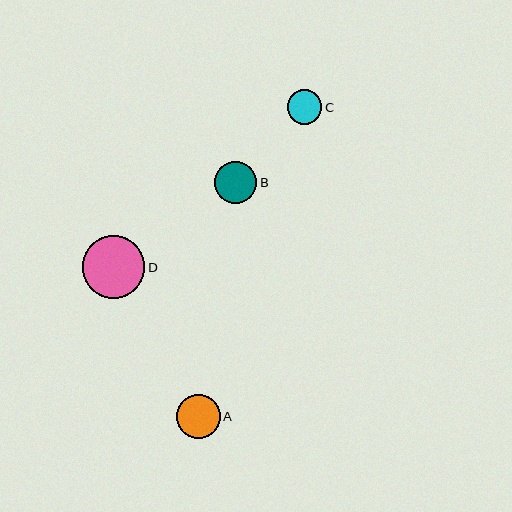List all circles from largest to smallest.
From largest to smallest: D, A, B, C.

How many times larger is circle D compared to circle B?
Circle D is approximately 1.5 times the size of circle B.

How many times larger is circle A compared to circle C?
Circle A is approximately 1.3 times the size of circle C.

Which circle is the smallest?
Circle C is the smallest with a size of approximately 35 pixels.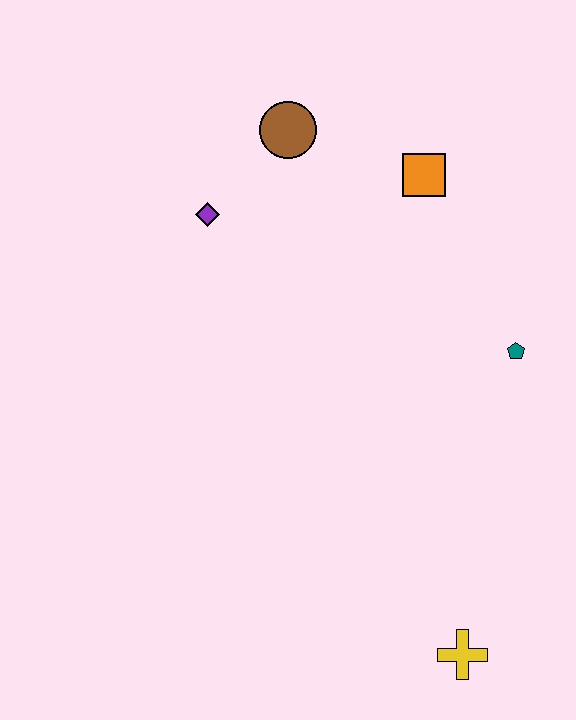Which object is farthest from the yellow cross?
The brown circle is farthest from the yellow cross.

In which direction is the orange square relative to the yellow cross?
The orange square is above the yellow cross.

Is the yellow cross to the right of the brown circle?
Yes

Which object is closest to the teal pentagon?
The orange square is closest to the teal pentagon.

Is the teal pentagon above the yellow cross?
Yes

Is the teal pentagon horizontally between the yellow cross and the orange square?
No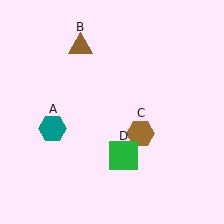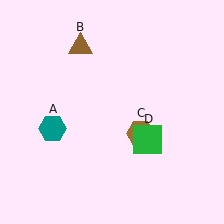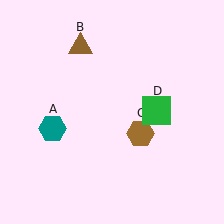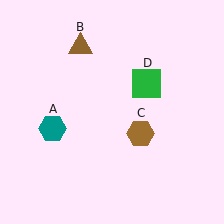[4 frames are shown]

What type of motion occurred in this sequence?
The green square (object D) rotated counterclockwise around the center of the scene.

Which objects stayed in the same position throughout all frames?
Teal hexagon (object A) and brown triangle (object B) and brown hexagon (object C) remained stationary.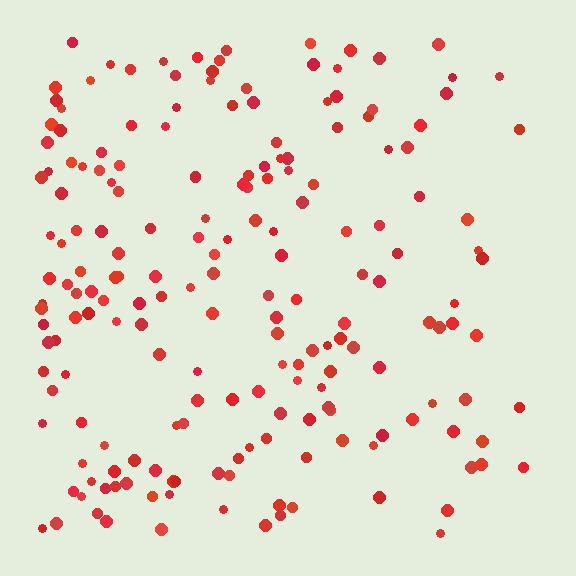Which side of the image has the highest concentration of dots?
The left.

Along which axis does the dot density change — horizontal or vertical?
Horizontal.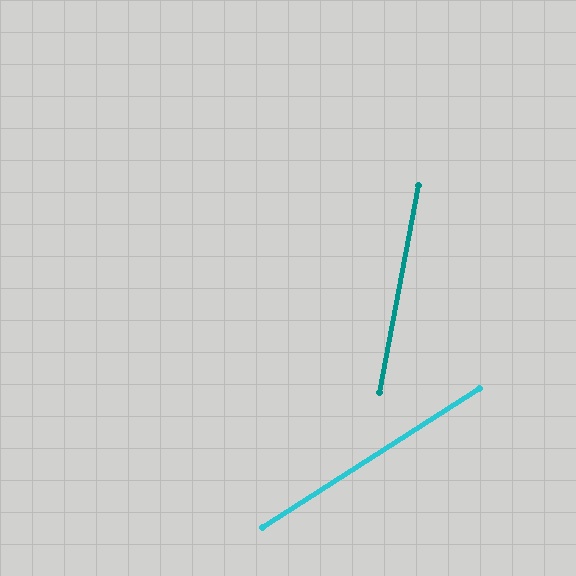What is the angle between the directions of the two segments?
Approximately 47 degrees.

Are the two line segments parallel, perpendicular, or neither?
Neither parallel nor perpendicular — they differ by about 47°.